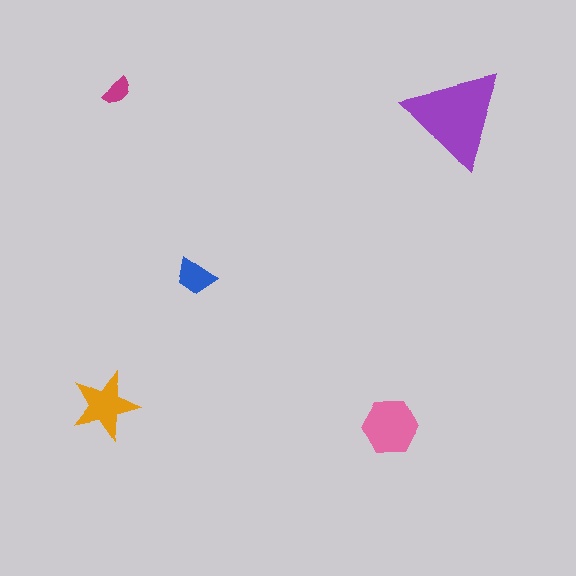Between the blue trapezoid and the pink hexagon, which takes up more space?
The pink hexagon.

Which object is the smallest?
The magenta semicircle.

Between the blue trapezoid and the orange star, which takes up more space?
The orange star.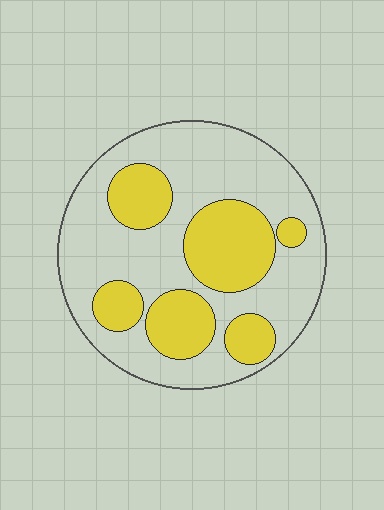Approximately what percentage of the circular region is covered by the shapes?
Approximately 35%.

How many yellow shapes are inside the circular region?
6.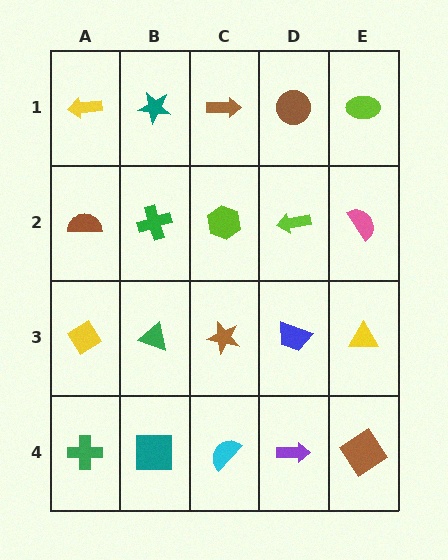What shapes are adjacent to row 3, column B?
A green cross (row 2, column B), a teal square (row 4, column B), a yellow diamond (row 3, column A), a brown star (row 3, column C).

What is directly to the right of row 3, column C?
A blue trapezoid.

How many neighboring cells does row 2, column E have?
3.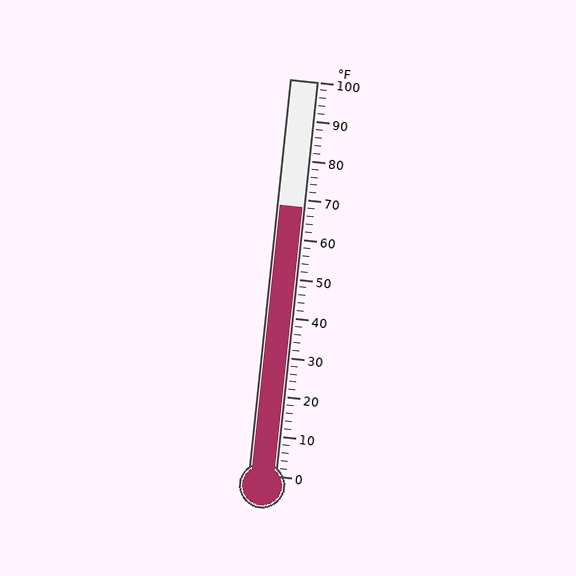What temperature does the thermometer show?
The thermometer shows approximately 68°F.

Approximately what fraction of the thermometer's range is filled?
The thermometer is filled to approximately 70% of its range.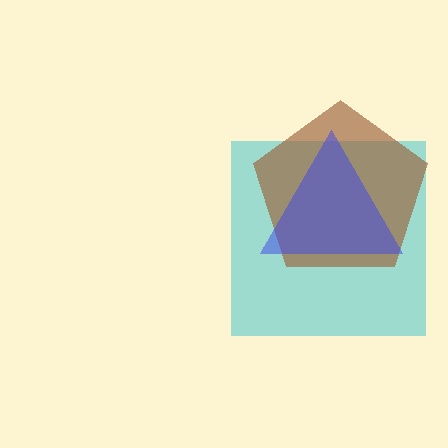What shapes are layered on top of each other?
The layered shapes are: a cyan square, a brown pentagon, a blue triangle.